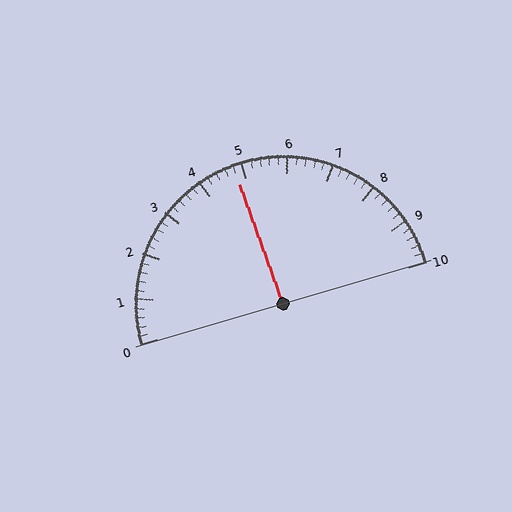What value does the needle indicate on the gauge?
The needle indicates approximately 4.8.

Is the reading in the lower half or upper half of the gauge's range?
The reading is in the lower half of the range (0 to 10).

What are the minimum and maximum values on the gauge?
The gauge ranges from 0 to 10.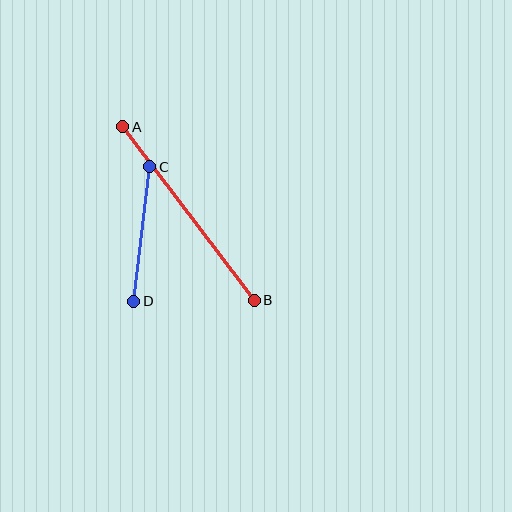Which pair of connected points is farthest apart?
Points A and B are farthest apart.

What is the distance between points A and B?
The distance is approximately 218 pixels.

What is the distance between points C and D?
The distance is approximately 136 pixels.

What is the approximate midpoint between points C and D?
The midpoint is at approximately (142, 234) pixels.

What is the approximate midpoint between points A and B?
The midpoint is at approximately (189, 213) pixels.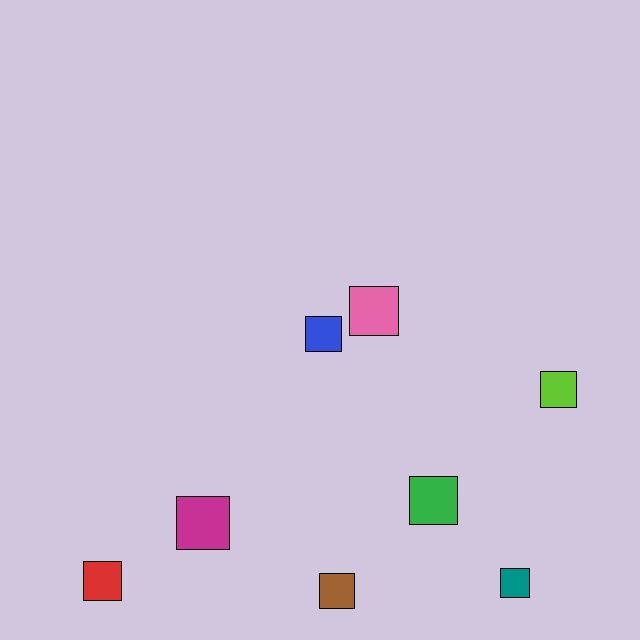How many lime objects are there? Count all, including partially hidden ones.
There is 1 lime object.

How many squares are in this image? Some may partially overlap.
There are 8 squares.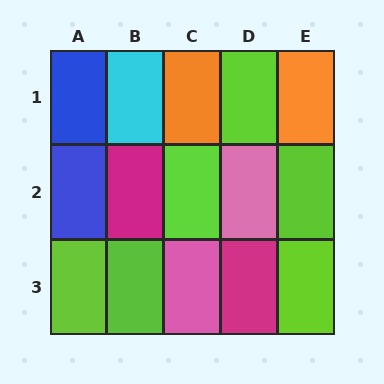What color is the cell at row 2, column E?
Lime.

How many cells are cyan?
1 cell is cyan.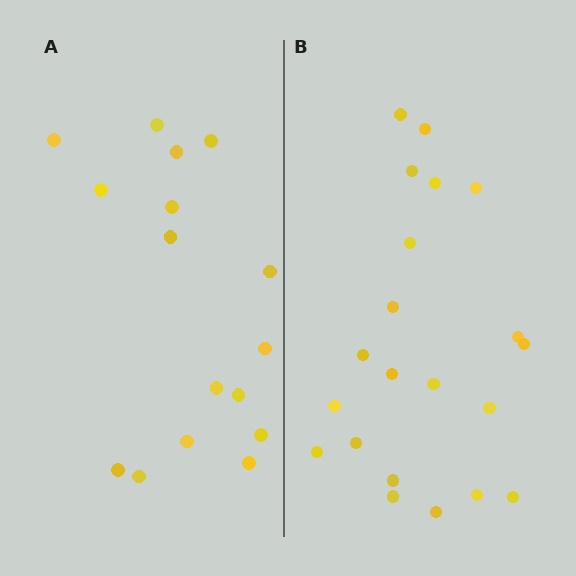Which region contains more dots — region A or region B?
Region B (the right region) has more dots.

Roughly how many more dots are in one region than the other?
Region B has about 5 more dots than region A.